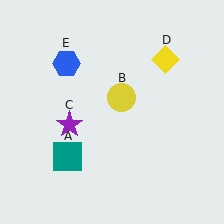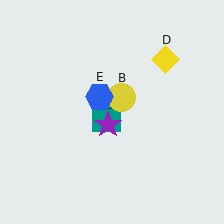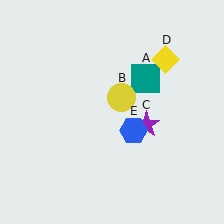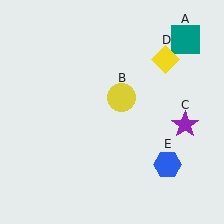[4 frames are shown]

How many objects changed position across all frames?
3 objects changed position: teal square (object A), purple star (object C), blue hexagon (object E).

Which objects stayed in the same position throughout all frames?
Yellow circle (object B) and yellow diamond (object D) remained stationary.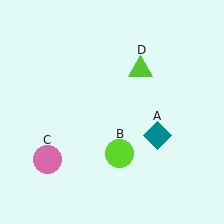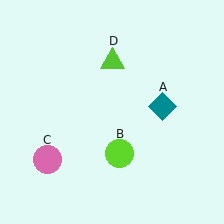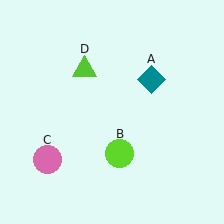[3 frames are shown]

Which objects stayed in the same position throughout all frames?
Lime circle (object B) and pink circle (object C) remained stationary.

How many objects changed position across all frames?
2 objects changed position: teal diamond (object A), lime triangle (object D).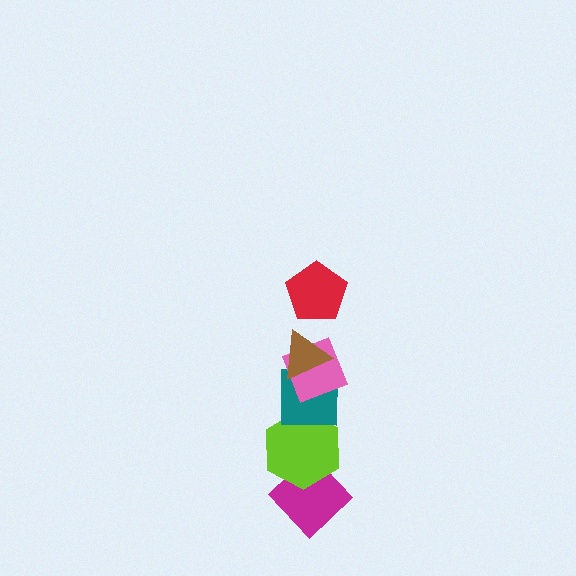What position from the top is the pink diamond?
The pink diamond is 3rd from the top.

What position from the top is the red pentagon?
The red pentagon is 1st from the top.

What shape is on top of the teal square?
The pink diamond is on top of the teal square.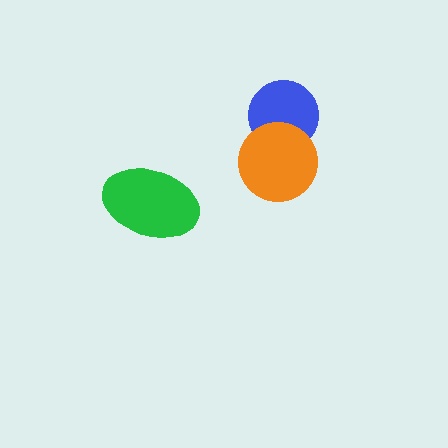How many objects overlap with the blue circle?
1 object overlaps with the blue circle.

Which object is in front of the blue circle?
The orange circle is in front of the blue circle.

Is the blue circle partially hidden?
Yes, it is partially covered by another shape.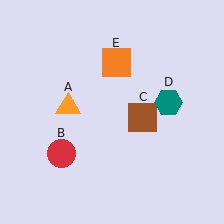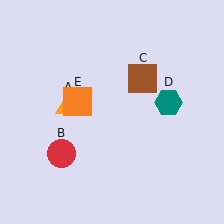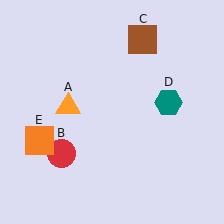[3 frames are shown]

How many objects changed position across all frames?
2 objects changed position: brown square (object C), orange square (object E).